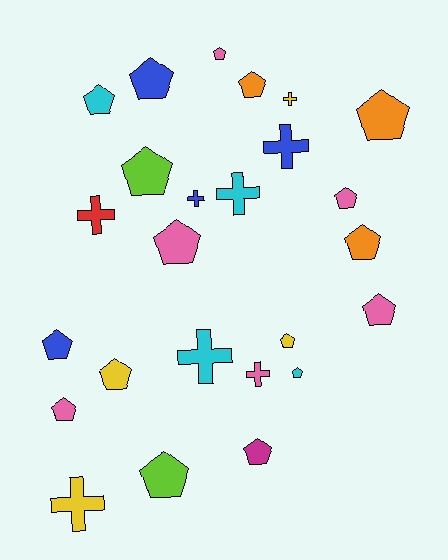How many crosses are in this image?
There are 8 crosses.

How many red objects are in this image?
There is 1 red object.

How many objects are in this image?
There are 25 objects.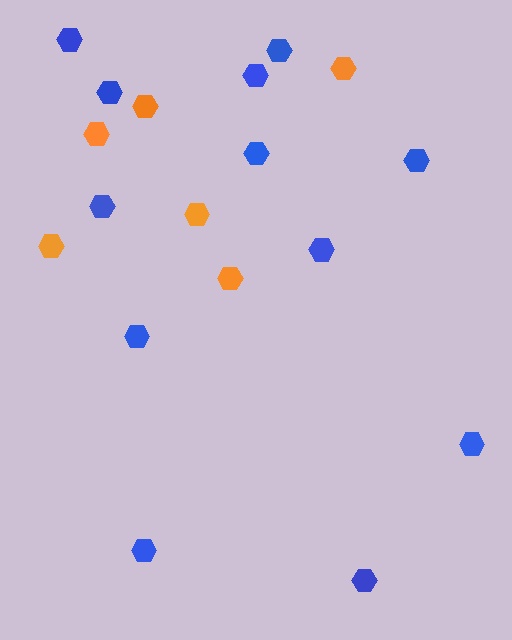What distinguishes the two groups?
There are 2 groups: one group of blue hexagons (12) and one group of orange hexagons (6).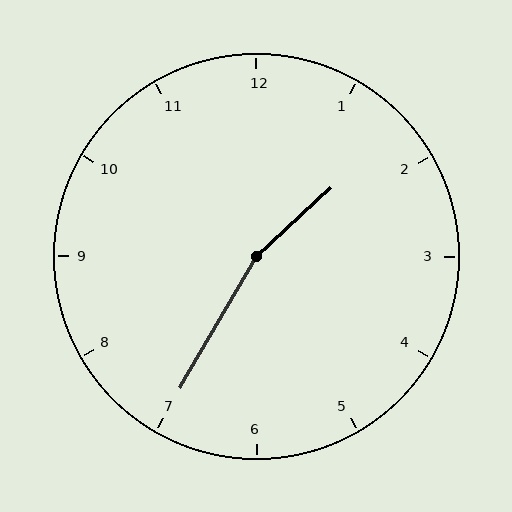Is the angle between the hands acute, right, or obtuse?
It is obtuse.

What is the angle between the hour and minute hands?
Approximately 162 degrees.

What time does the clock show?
1:35.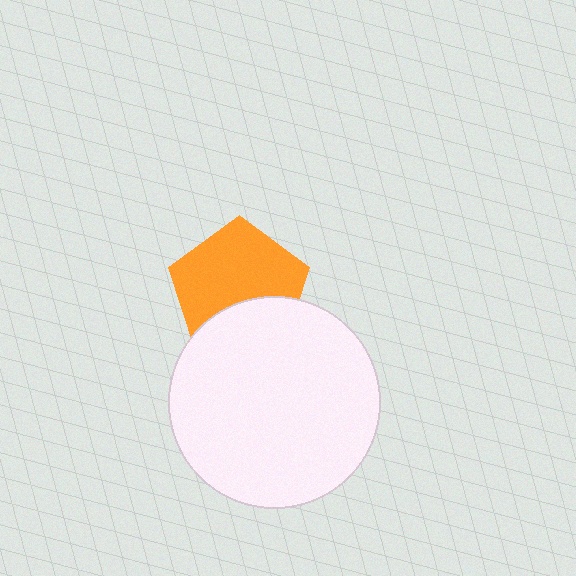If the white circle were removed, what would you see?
You would see the complete orange pentagon.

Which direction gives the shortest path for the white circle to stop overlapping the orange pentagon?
Moving down gives the shortest separation.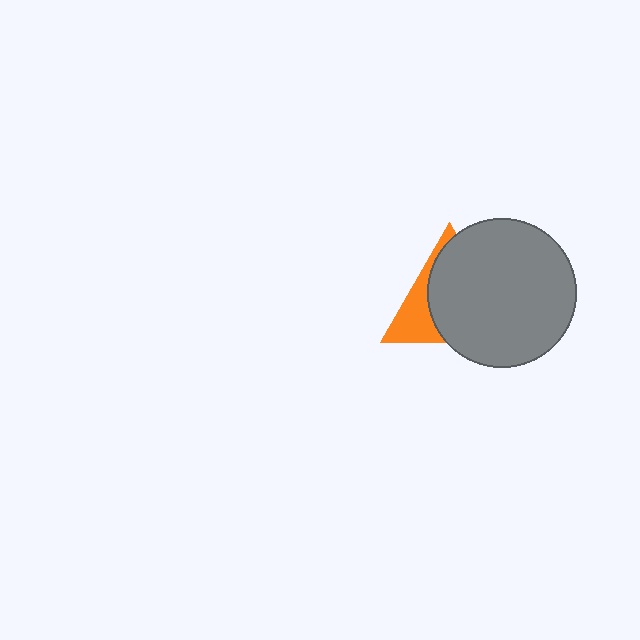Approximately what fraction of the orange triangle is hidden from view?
Roughly 69% of the orange triangle is hidden behind the gray circle.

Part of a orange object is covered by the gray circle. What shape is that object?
It is a triangle.